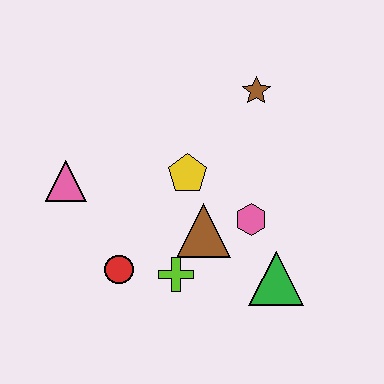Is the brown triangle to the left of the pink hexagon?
Yes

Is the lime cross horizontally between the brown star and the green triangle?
No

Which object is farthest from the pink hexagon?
The pink triangle is farthest from the pink hexagon.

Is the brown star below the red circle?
No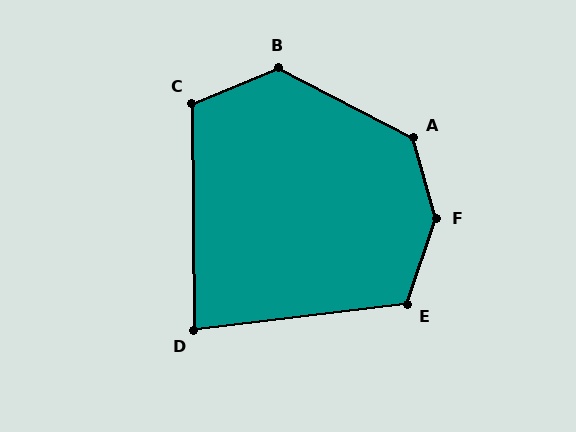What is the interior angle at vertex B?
Approximately 131 degrees (obtuse).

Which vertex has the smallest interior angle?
D, at approximately 84 degrees.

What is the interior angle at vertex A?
Approximately 133 degrees (obtuse).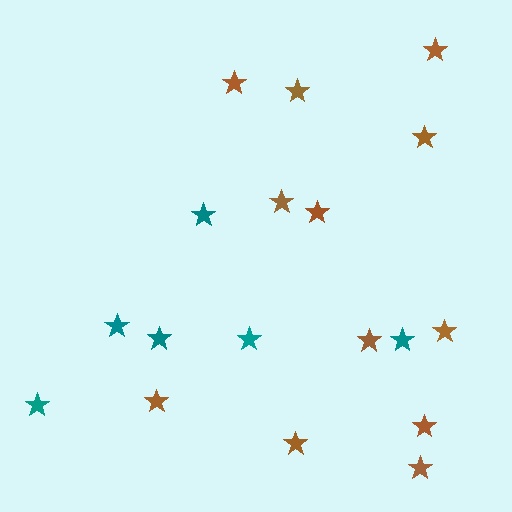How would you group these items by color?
There are 2 groups: one group of teal stars (6) and one group of brown stars (12).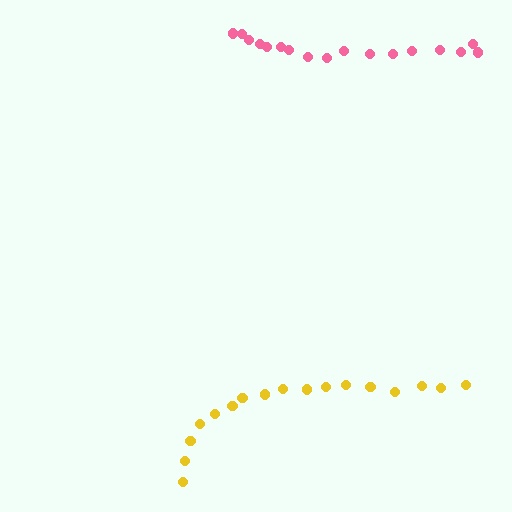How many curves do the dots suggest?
There are 2 distinct paths.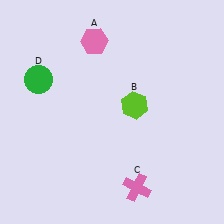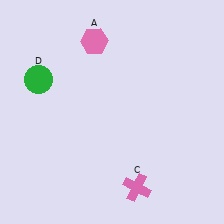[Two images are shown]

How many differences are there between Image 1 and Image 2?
There is 1 difference between the two images.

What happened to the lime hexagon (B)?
The lime hexagon (B) was removed in Image 2. It was in the top-right area of Image 1.